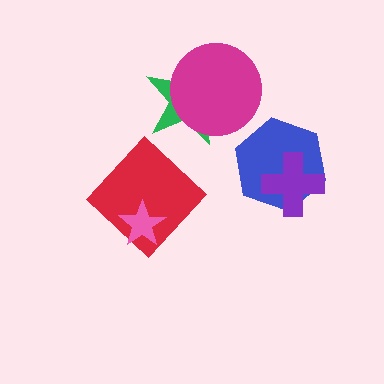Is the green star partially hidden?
Yes, it is partially covered by another shape.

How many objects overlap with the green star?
1 object overlaps with the green star.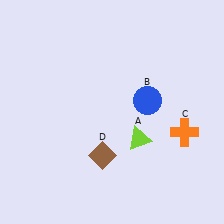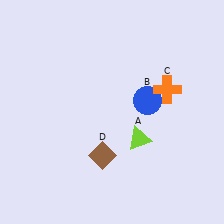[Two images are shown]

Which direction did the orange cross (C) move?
The orange cross (C) moved up.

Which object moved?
The orange cross (C) moved up.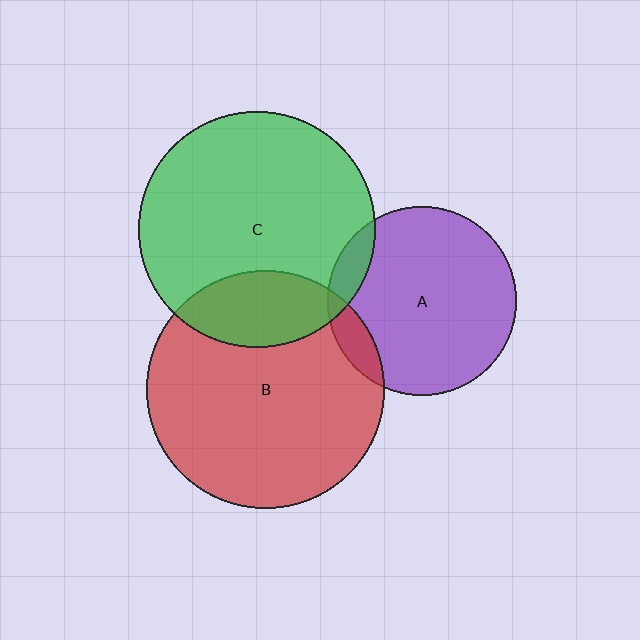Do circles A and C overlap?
Yes.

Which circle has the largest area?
Circle B (red).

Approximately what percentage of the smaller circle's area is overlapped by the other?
Approximately 10%.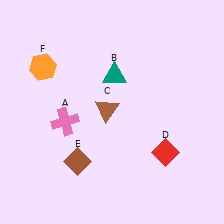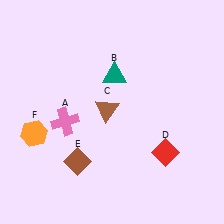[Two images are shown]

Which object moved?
The orange hexagon (F) moved down.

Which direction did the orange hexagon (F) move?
The orange hexagon (F) moved down.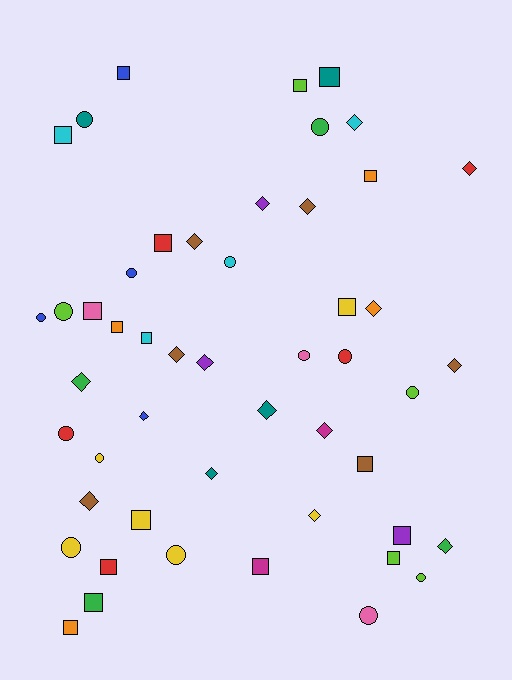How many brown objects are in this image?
There are 6 brown objects.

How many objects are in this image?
There are 50 objects.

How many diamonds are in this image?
There are 17 diamonds.